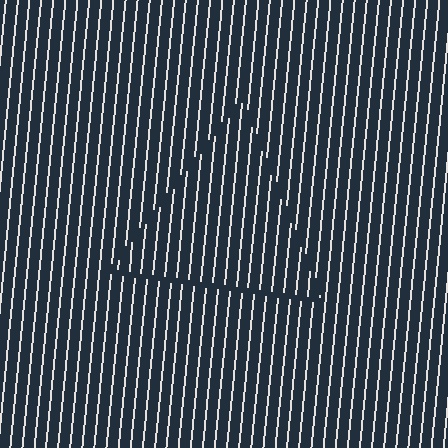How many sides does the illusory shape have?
3 sides — the line-ends trace a triangle.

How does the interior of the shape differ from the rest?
The interior of the shape contains the same grating, shifted by half a period — the contour is defined by the phase discontinuity where line-ends from the inner and outer gratings abut.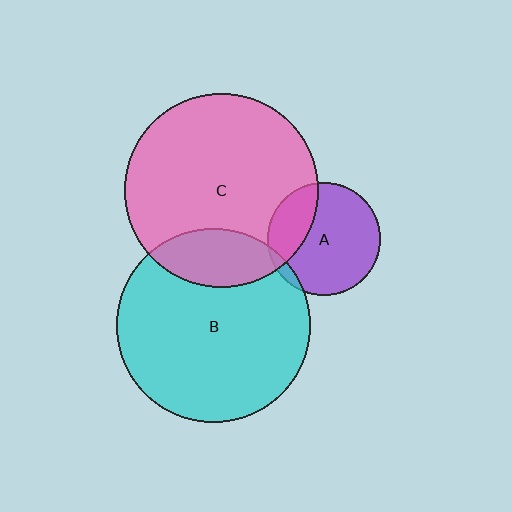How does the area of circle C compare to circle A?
Approximately 3.0 times.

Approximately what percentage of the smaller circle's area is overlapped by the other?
Approximately 25%.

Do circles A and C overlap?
Yes.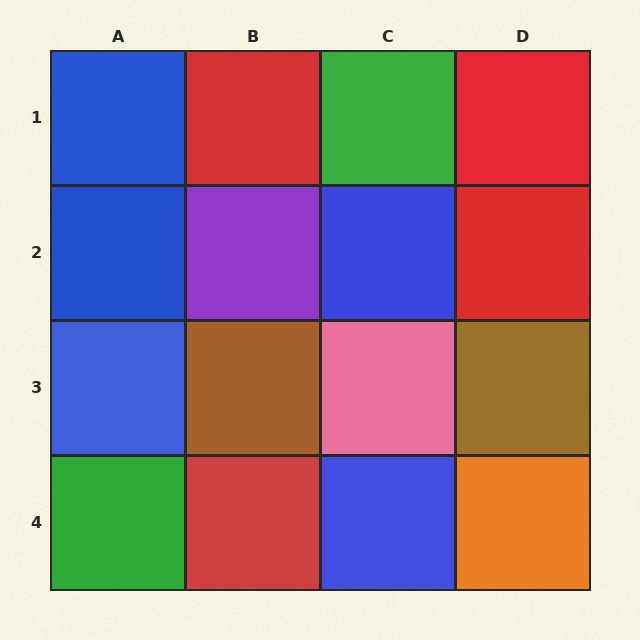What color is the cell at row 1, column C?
Green.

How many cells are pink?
1 cell is pink.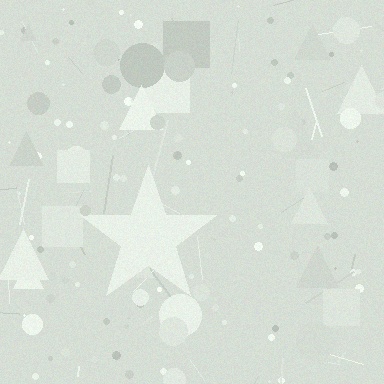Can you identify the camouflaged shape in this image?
The camouflaged shape is a star.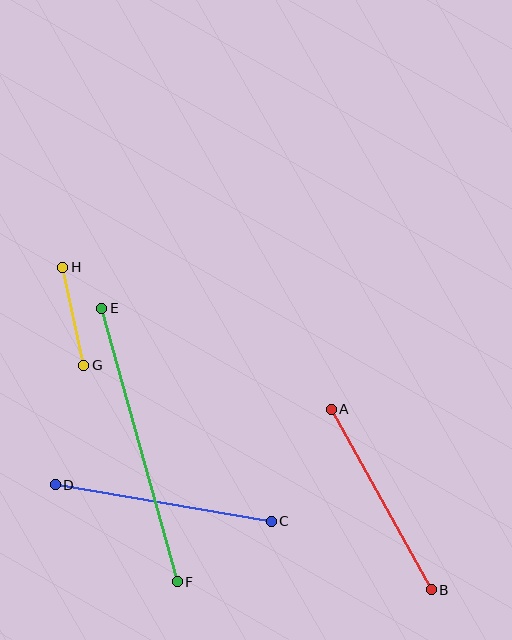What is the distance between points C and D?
The distance is approximately 219 pixels.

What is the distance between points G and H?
The distance is approximately 100 pixels.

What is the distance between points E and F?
The distance is approximately 284 pixels.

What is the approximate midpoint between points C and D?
The midpoint is at approximately (163, 503) pixels.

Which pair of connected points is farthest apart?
Points E and F are farthest apart.